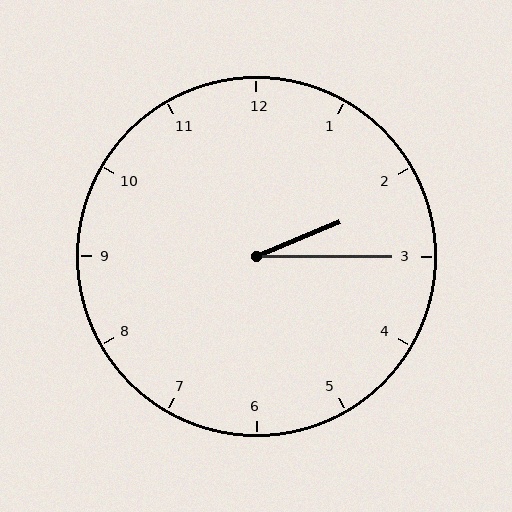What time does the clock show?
2:15.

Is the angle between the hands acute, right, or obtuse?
It is acute.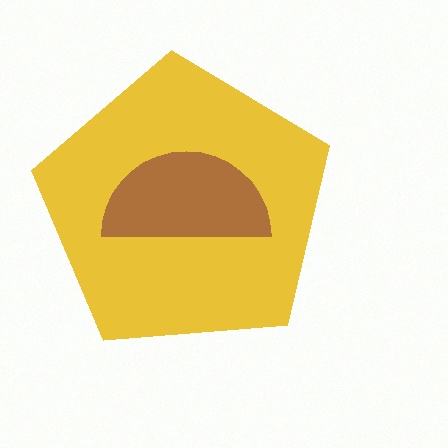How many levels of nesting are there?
2.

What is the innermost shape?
The brown semicircle.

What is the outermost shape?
The yellow pentagon.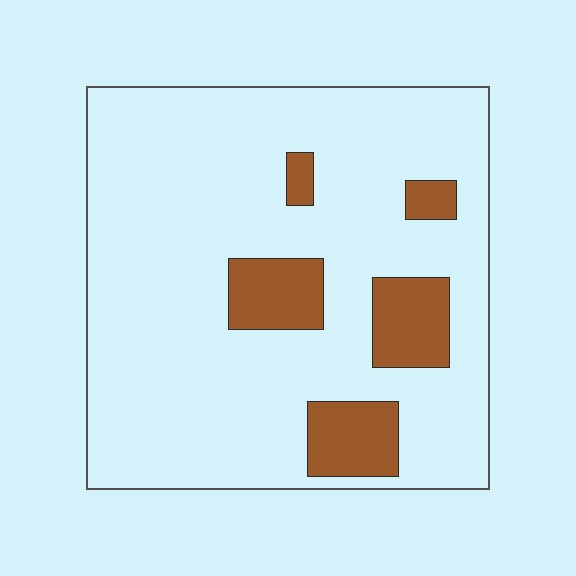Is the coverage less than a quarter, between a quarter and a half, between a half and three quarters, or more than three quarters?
Less than a quarter.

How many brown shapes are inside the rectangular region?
5.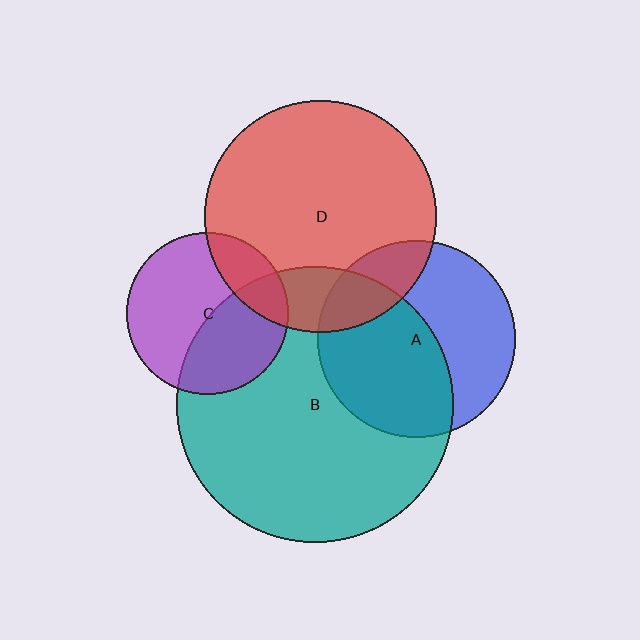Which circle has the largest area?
Circle B (teal).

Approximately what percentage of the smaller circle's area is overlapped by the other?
Approximately 20%.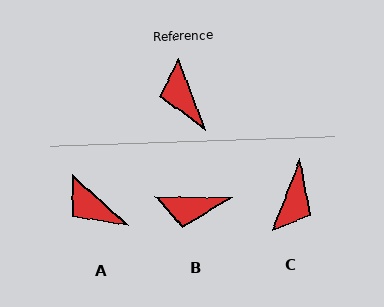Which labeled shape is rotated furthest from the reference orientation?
C, about 138 degrees away.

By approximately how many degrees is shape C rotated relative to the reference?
Approximately 138 degrees counter-clockwise.